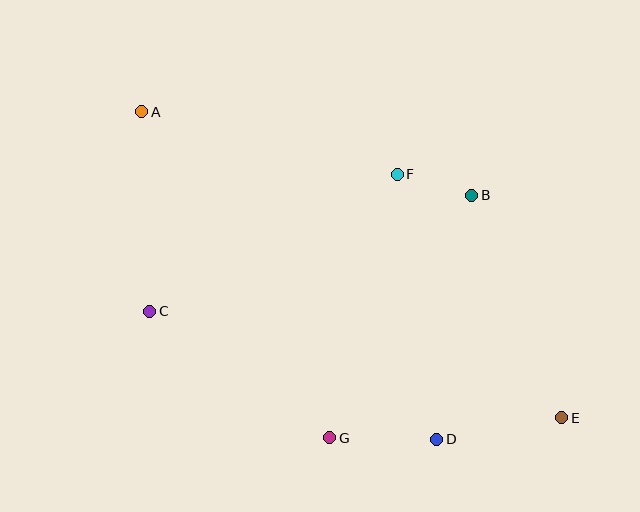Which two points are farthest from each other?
Points A and E are farthest from each other.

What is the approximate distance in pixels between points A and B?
The distance between A and B is approximately 340 pixels.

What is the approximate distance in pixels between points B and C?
The distance between B and C is approximately 342 pixels.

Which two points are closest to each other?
Points B and F are closest to each other.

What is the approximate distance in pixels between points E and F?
The distance between E and F is approximately 294 pixels.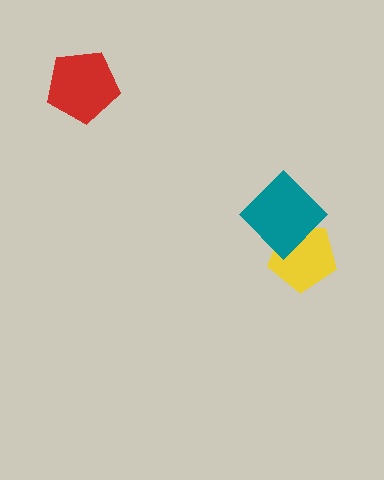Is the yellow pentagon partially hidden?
Yes, it is partially covered by another shape.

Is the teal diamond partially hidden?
No, no other shape covers it.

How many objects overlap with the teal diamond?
1 object overlaps with the teal diamond.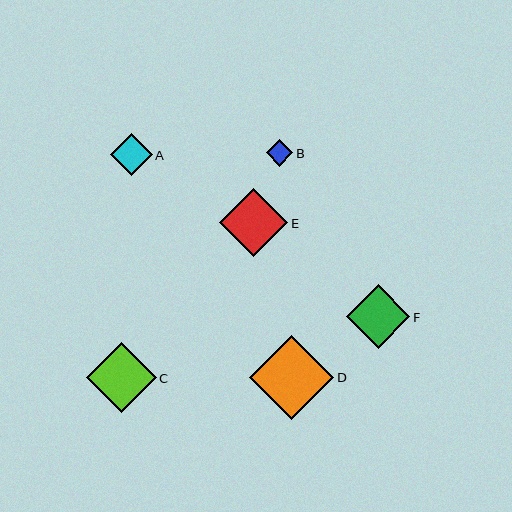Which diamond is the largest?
Diamond D is the largest with a size of approximately 84 pixels.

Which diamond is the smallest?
Diamond B is the smallest with a size of approximately 27 pixels.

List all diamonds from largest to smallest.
From largest to smallest: D, C, E, F, A, B.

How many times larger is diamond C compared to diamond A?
Diamond C is approximately 1.7 times the size of diamond A.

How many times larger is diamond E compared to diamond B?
Diamond E is approximately 2.6 times the size of diamond B.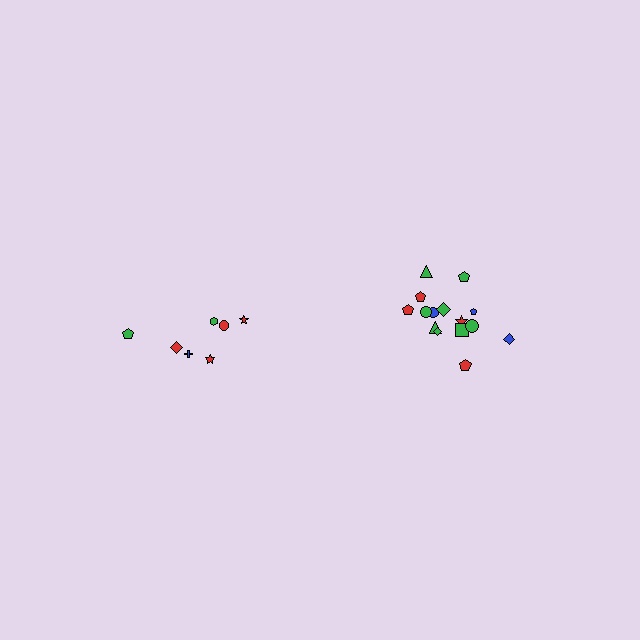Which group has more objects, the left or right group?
The right group.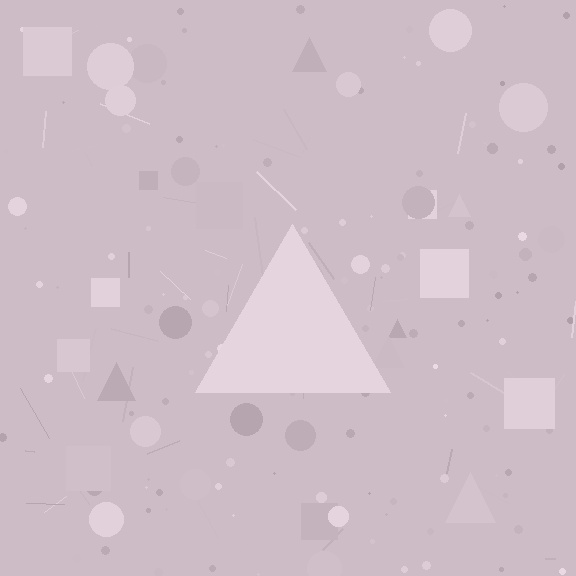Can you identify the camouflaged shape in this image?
The camouflaged shape is a triangle.